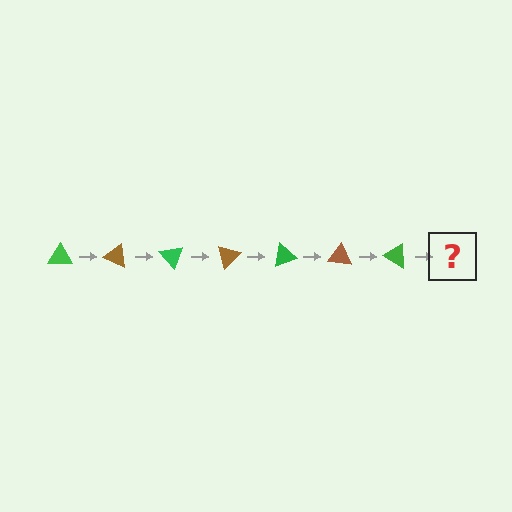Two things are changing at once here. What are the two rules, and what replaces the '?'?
The two rules are that it rotates 25 degrees each step and the color cycles through green and brown. The '?' should be a brown triangle, rotated 175 degrees from the start.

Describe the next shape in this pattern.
It should be a brown triangle, rotated 175 degrees from the start.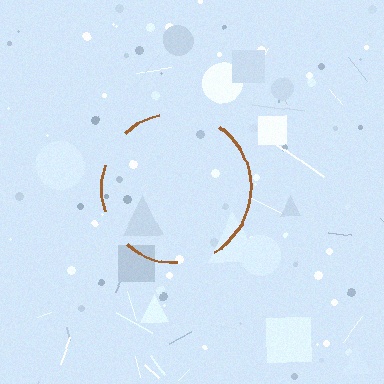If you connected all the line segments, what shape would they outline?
They would outline a circle.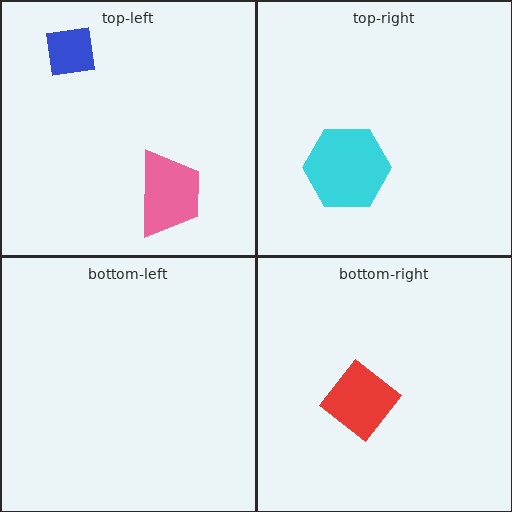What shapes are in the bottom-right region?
The red diamond.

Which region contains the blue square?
The top-left region.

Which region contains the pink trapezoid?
The top-left region.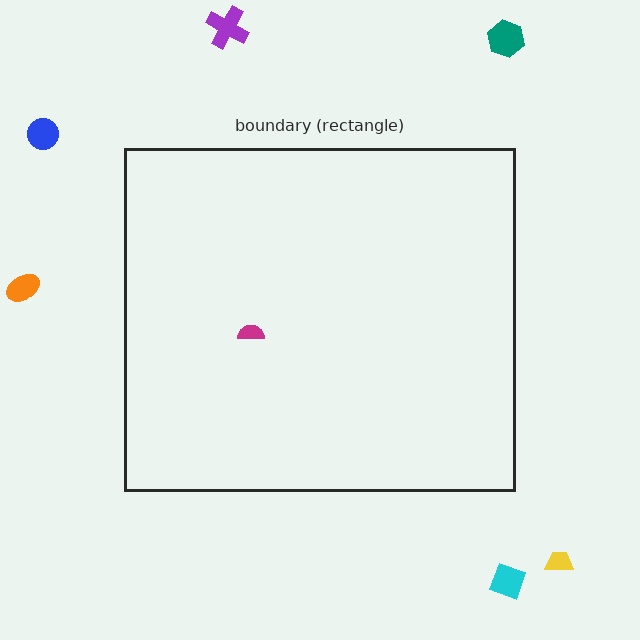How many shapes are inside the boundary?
1 inside, 6 outside.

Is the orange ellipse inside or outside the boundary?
Outside.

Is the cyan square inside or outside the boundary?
Outside.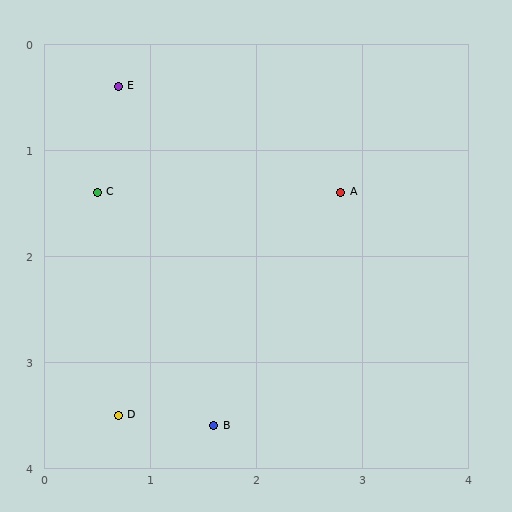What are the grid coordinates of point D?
Point D is at approximately (0.7, 3.5).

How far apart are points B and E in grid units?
Points B and E are about 3.3 grid units apart.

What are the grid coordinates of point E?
Point E is at approximately (0.7, 0.4).